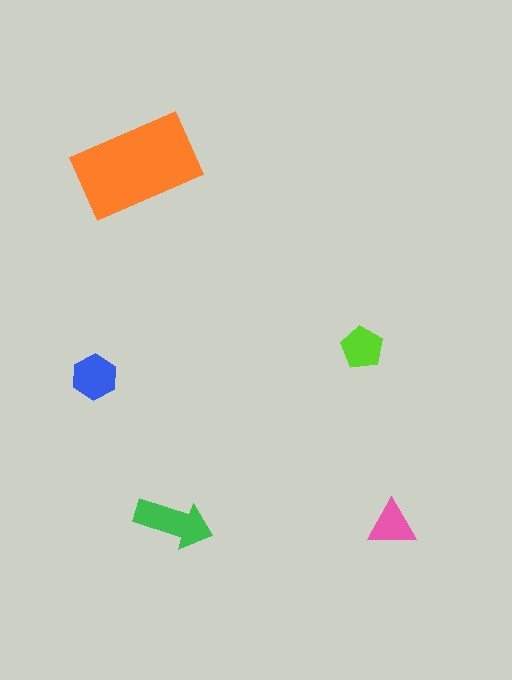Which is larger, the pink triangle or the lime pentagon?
The lime pentagon.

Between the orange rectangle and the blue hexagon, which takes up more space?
The orange rectangle.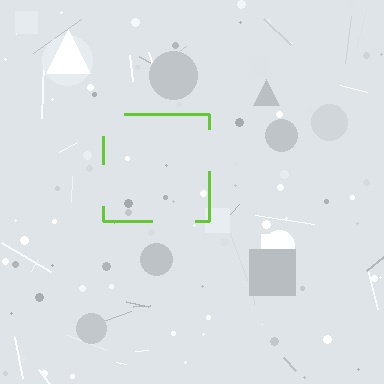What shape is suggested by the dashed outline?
The dashed outline suggests a square.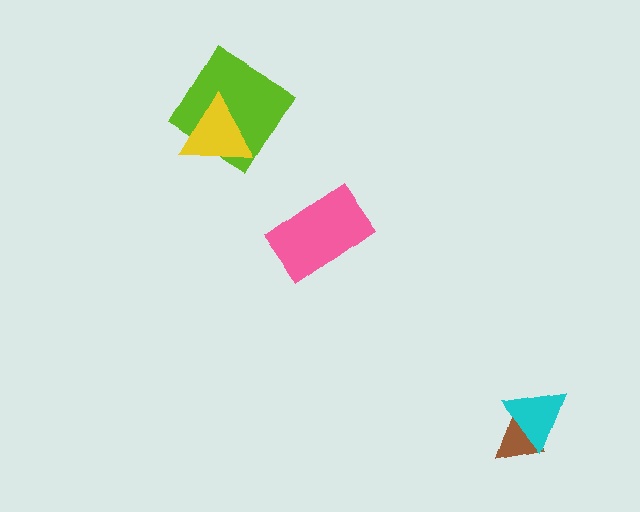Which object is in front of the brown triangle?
The cyan triangle is in front of the brown triangle.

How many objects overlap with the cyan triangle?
1 object overlaps with the cyan triangle.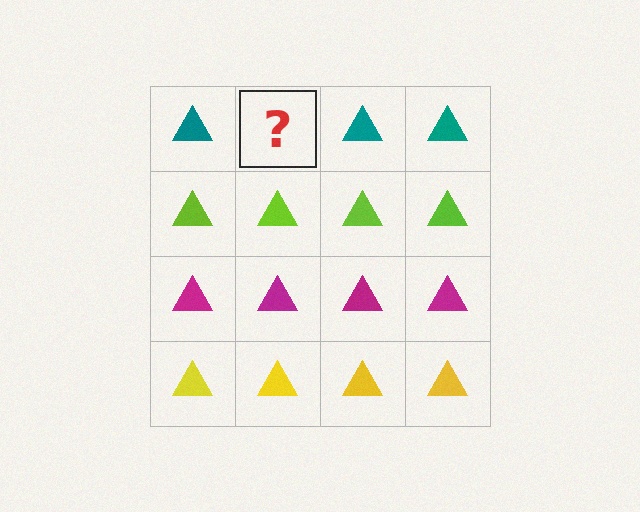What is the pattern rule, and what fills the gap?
The rule is that each row has a consistent color. The gap should be filled with a teal triangle.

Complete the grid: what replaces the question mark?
The question mark should be replaced with a teal triangle.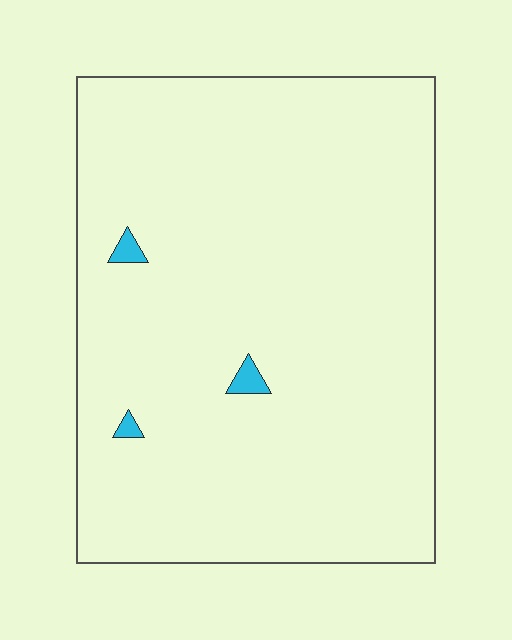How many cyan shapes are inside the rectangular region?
3.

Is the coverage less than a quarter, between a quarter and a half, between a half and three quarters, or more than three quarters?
Less than a quarter.